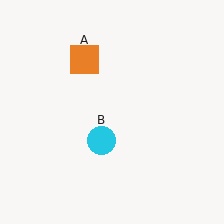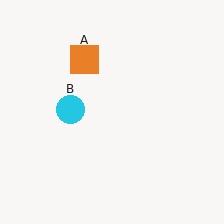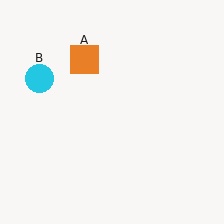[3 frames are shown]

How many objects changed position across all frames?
1 object changed position: cyan circle (object B).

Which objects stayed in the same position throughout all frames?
Orange square (object A) remained stationary.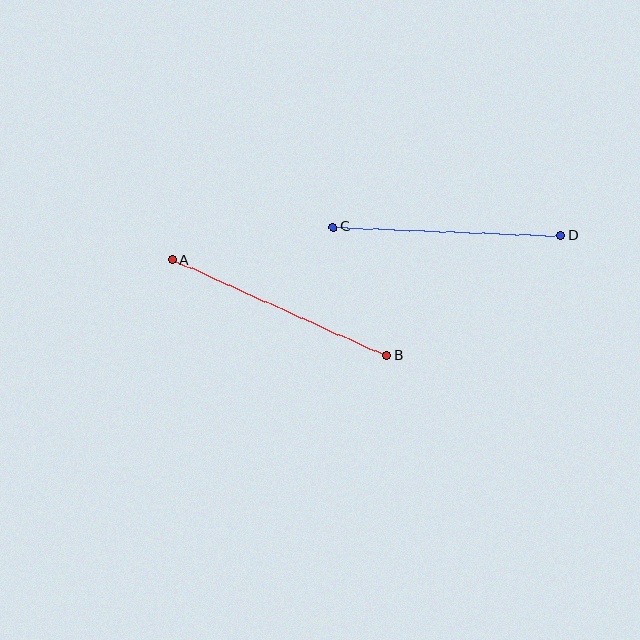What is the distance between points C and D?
The distance is approximately 228 pixels.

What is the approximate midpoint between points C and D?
The midpoint is at approximately (447, 231) pixels.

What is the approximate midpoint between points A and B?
The midpoint is at approximately (280, 308) pixels.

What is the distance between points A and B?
The distance is approximately 235 pixels.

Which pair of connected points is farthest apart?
Points A and B are farthest apart.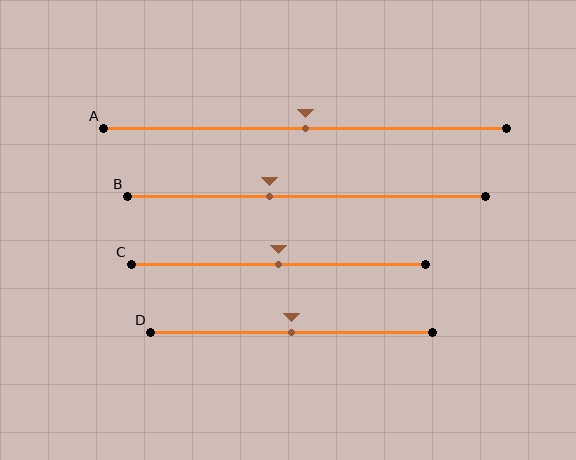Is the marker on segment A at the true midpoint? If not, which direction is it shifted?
Yes, the marker on segment A is at the true midpoint.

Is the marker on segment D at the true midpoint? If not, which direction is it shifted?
Yes, the marker on segment D is at the true midpoint.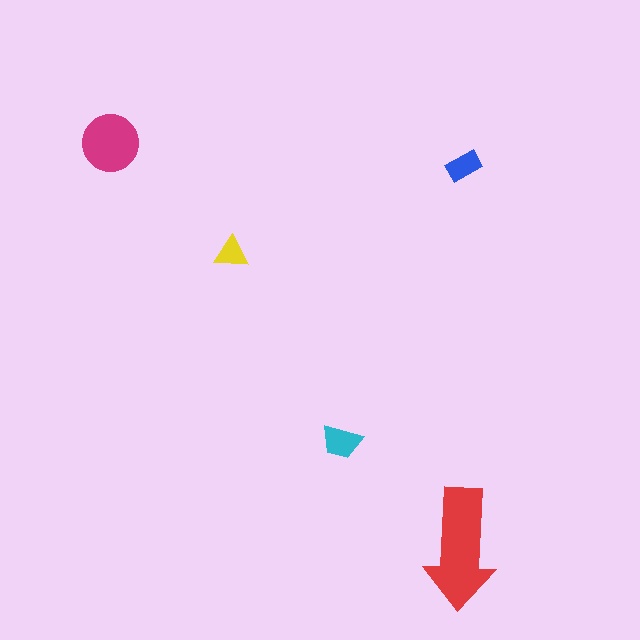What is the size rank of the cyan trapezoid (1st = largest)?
3rd.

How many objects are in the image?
There are 5 objects in the image.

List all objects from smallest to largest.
The yellow triangle, the blue rectangle, the cyan trapezoid, the magenta circle, the red arrow.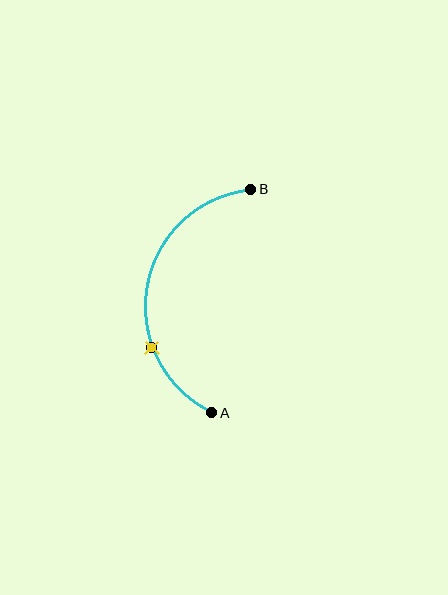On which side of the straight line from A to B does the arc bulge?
The arc bulges to the left of the straight line connecting A and B.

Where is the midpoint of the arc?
The arc midpoint is the point on the curve farthest from the straight line joining A and B. It sits to the left of that line.